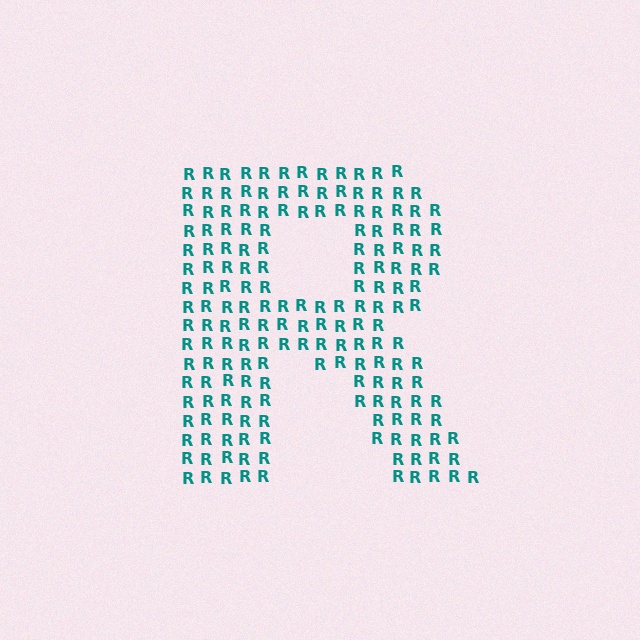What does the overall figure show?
The overall figure shows the letter R.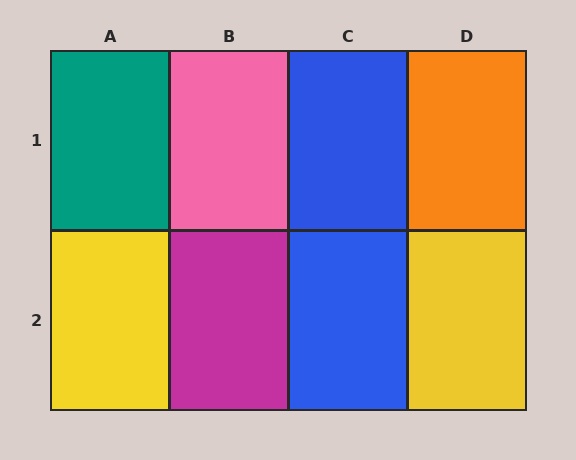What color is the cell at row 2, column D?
Yellow.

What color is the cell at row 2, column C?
Blue.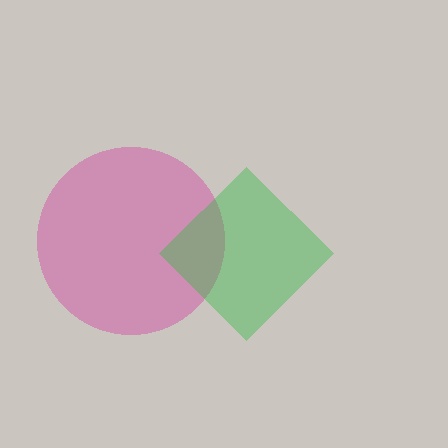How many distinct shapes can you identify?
There are 2 distinct shapes: a magenta circle, a green diamond.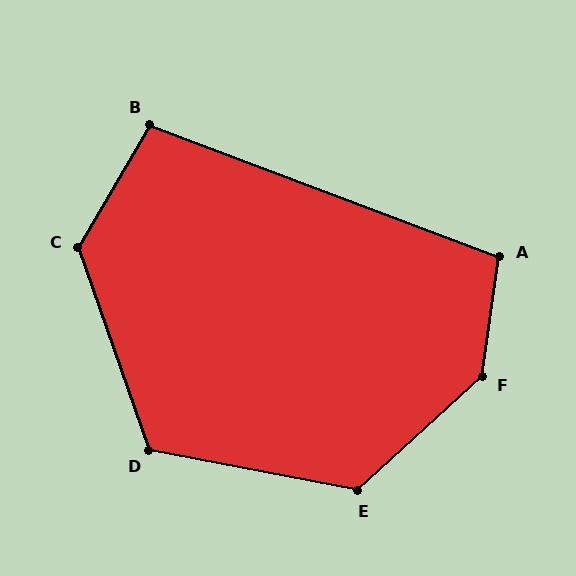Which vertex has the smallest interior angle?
B, at approximately 100 degrees.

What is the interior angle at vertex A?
Approximately 103 degrees (obtuse).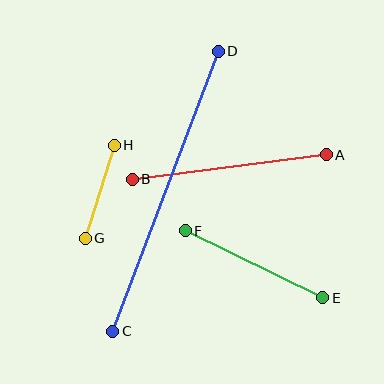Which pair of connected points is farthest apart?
Points C and D are farthest apart.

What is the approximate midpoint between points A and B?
The midpoint is at approximately (229, 167) pixels.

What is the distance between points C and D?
The distance is approximately 299 pixels.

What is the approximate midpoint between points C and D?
The midpoint is at approximately (166, 191) pixels.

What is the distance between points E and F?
The distance is approximately 153 pixels.